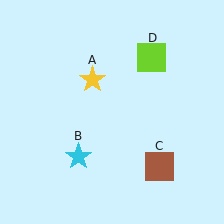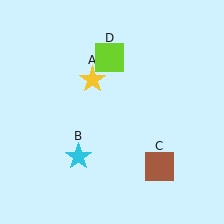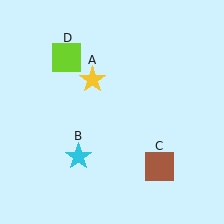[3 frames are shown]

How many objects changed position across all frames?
1 object changed position: lime square (object D).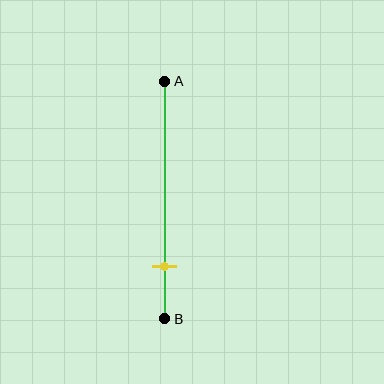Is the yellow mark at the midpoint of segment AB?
No, the mark is at about 80% from A, not at the 50% midpoint.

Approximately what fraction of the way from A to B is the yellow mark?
The yellow mark is approximately 80% of the way from A to B.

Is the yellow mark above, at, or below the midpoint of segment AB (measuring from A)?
The yellow mark is below the midpoint of segment AB.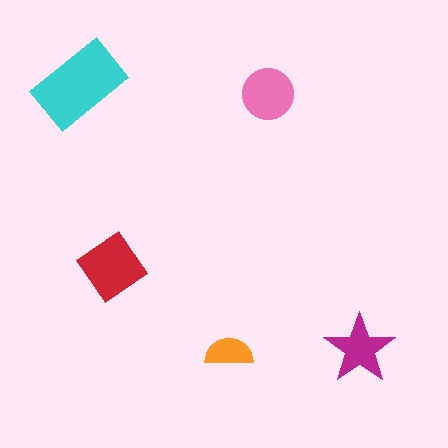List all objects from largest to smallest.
The cyan rectangle, the red diamond, the pink circle, the magenta star, the orange semicircle.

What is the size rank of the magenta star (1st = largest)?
4th.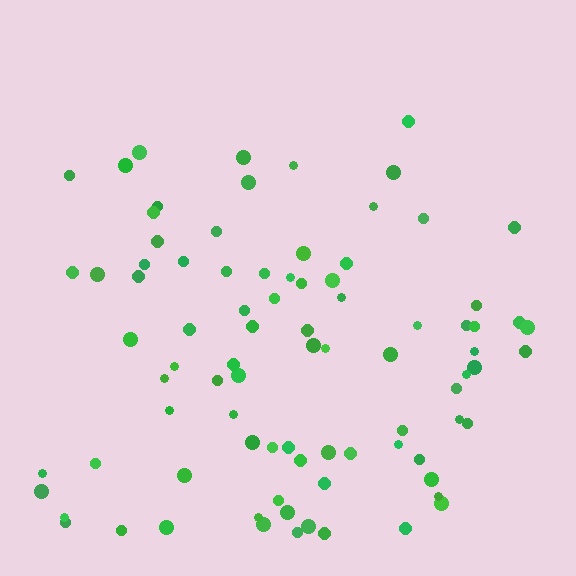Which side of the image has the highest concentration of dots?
The bottom.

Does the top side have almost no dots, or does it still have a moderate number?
Still a moderate number, just noticeably fewer than the bottom.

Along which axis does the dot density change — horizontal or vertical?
Vertical.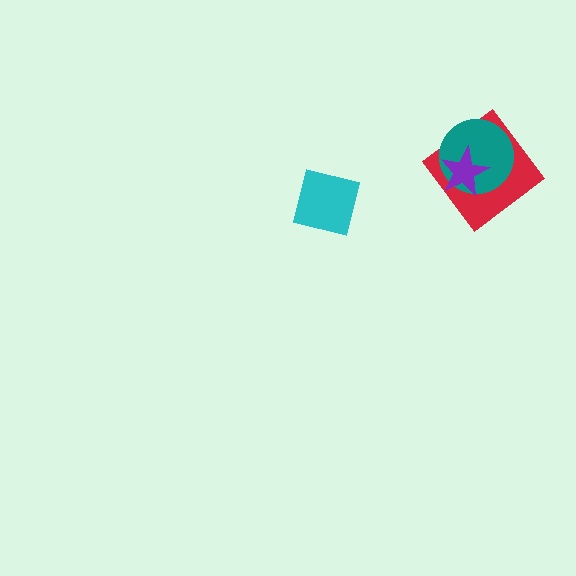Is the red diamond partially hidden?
Yes, it is partially covered by another shape.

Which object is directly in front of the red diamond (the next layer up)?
The teal circle is directly in front of the red diamond.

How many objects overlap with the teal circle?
2 objects overlap with the teal circle.